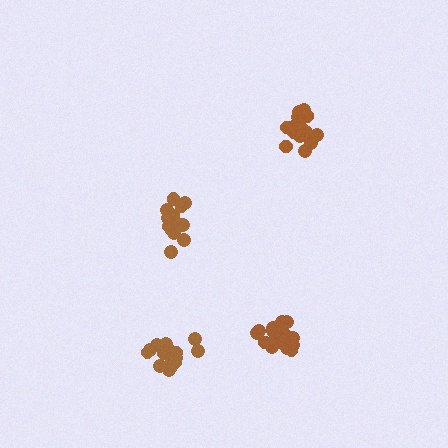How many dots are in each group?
Group 1: 19 dots, Group 2: 16 dots, Group 3: 17 dots, Group 4: 16 dots (68 total).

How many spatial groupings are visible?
There are 4 spatial groupings.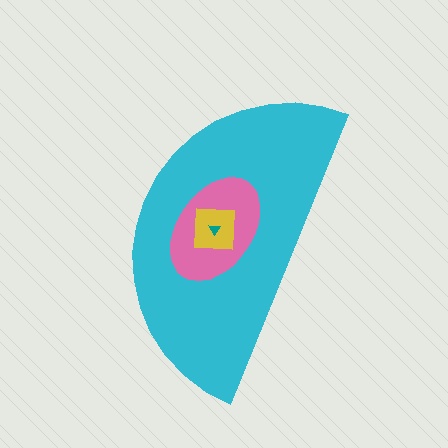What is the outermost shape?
The cyan semicircle.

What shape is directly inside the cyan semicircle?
The pink ellipse.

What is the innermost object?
The teal triangle.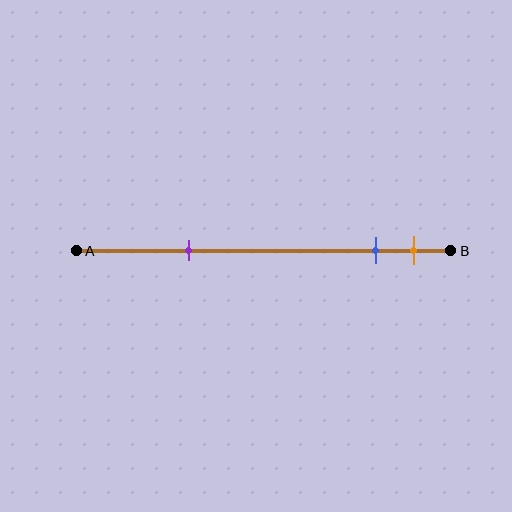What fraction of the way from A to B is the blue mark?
The blue mark is approximately 80% (0.8) of the way from A to B.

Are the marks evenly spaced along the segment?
No, the marks are not evenly spaced.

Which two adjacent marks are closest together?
The blue and orange marks are the closest adjacent pair.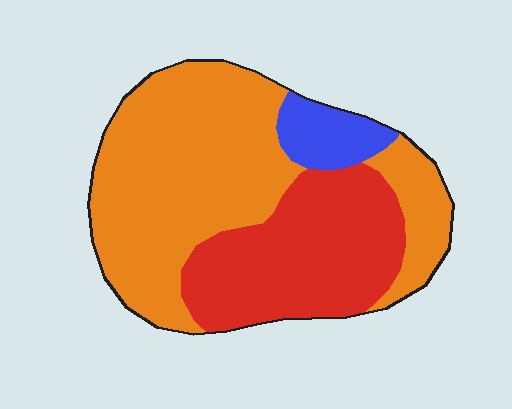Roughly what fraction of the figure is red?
Red takes up about one third (1/3) of the figure.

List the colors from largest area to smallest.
From largest to smallest: orange, red, blue.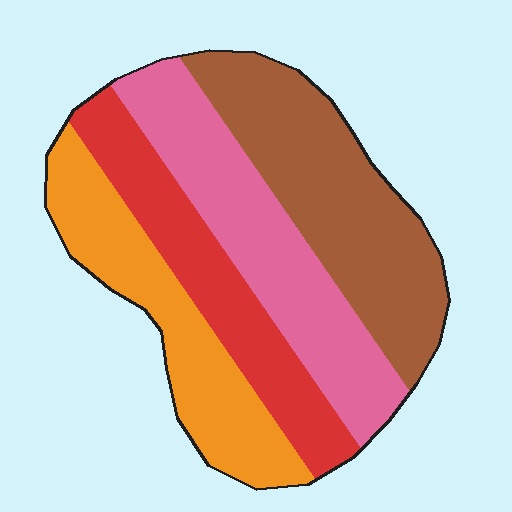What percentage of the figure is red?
Red takes up about one fifth (1/5) of the figure.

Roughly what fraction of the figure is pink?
Pink takes up about one quarter (1/4) of the figure.